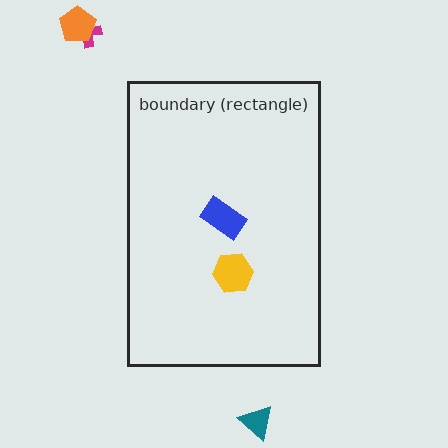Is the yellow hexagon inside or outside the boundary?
Inside.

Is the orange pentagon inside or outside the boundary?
Outside.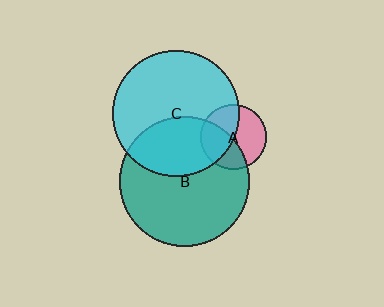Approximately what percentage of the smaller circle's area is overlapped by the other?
Approximately 45%.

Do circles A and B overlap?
Yes.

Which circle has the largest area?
Circle B (teal).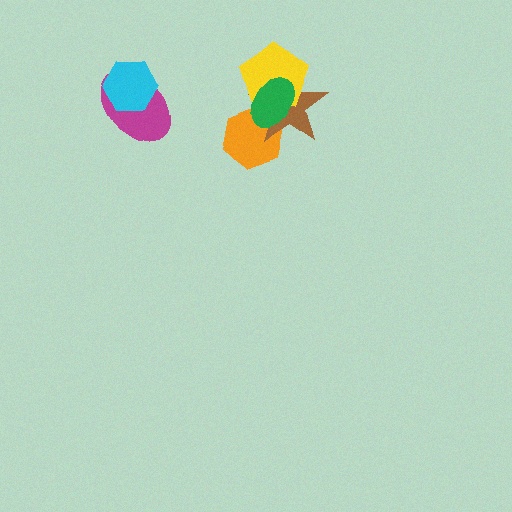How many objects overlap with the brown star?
3 objects overlap with the brown star.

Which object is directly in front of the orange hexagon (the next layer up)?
The brown star is directly in front of the orange hexagon.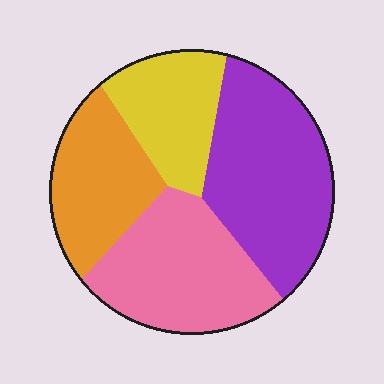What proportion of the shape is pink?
Pink takes up between a sixth and a third of the shape.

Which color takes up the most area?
Purple, at roughly 35%.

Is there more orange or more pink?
Pink.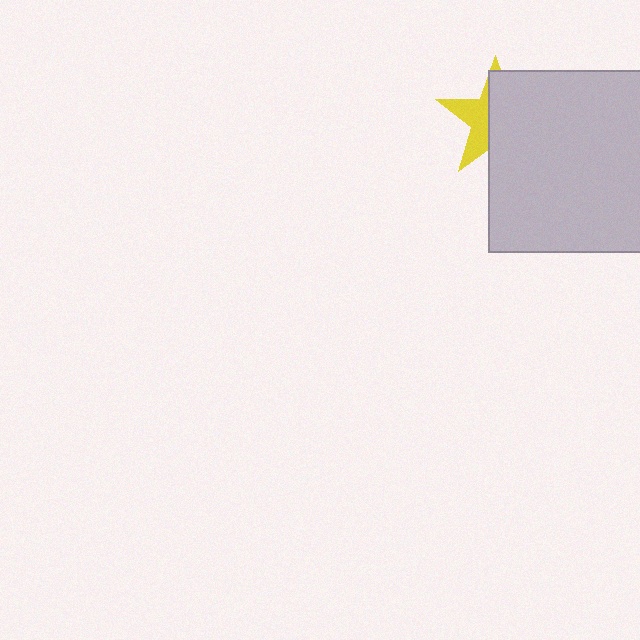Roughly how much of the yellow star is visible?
A small part of it is visible (roughly 38%).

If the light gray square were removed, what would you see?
You would see the complete yellow star.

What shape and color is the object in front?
The object in front is a light gray square.